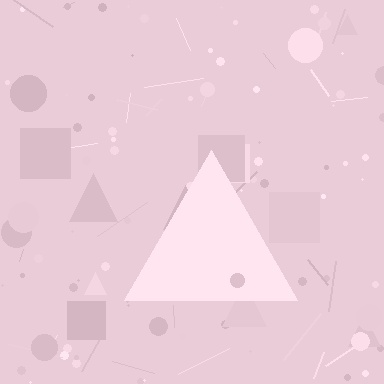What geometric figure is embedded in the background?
A triangle is embedded in the background.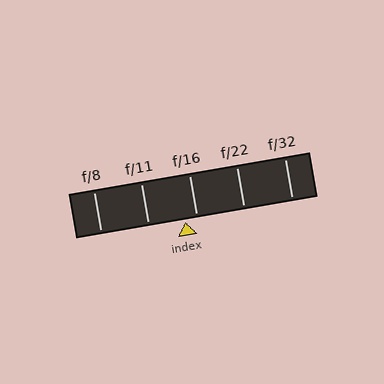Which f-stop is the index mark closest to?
The index mark is closest to f/16.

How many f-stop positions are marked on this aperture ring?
There are 5 f-stop positions marked.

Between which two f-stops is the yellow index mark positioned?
The index mark is between f/11 and f/16.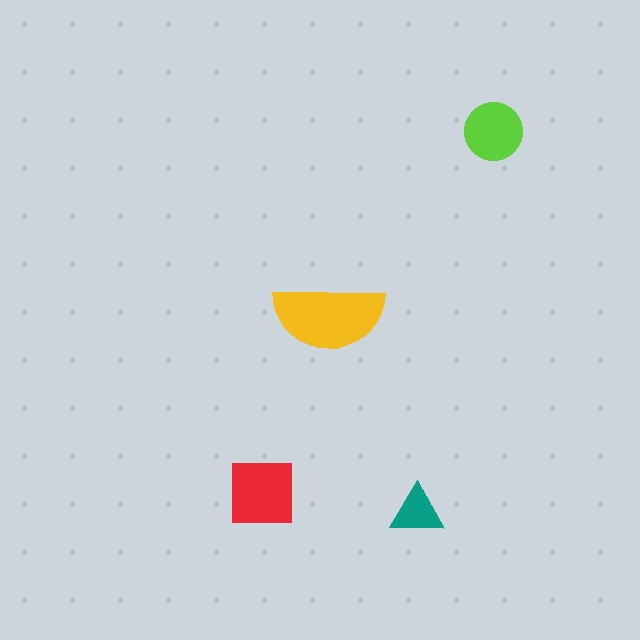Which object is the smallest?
The teal triangle.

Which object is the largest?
The yellow semicircle.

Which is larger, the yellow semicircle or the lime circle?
The yellow semicircle.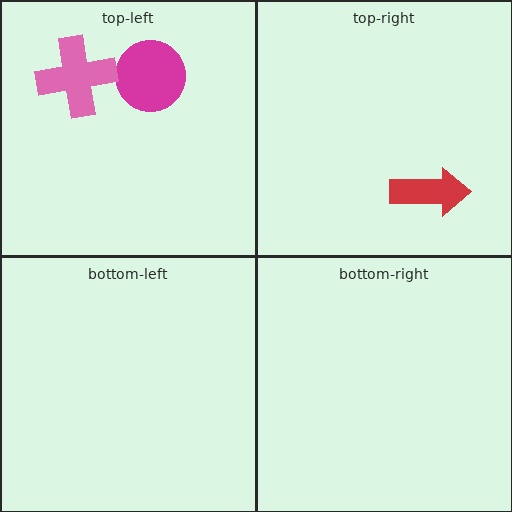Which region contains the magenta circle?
The top-left region.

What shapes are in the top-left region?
The magenta circle, the pink cross.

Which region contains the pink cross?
The top-left region.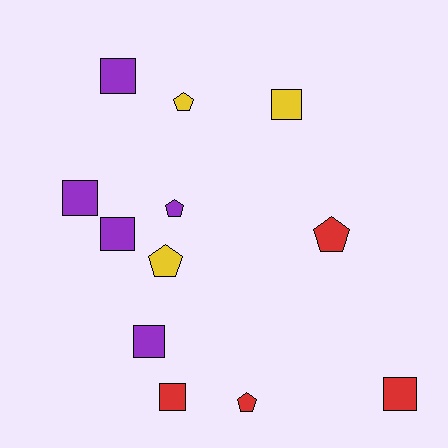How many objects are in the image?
There are 12 objects.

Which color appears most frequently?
Purple, with 5 objects.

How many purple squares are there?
There are 4 purple squares.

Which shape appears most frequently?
Square, with 7 objects.